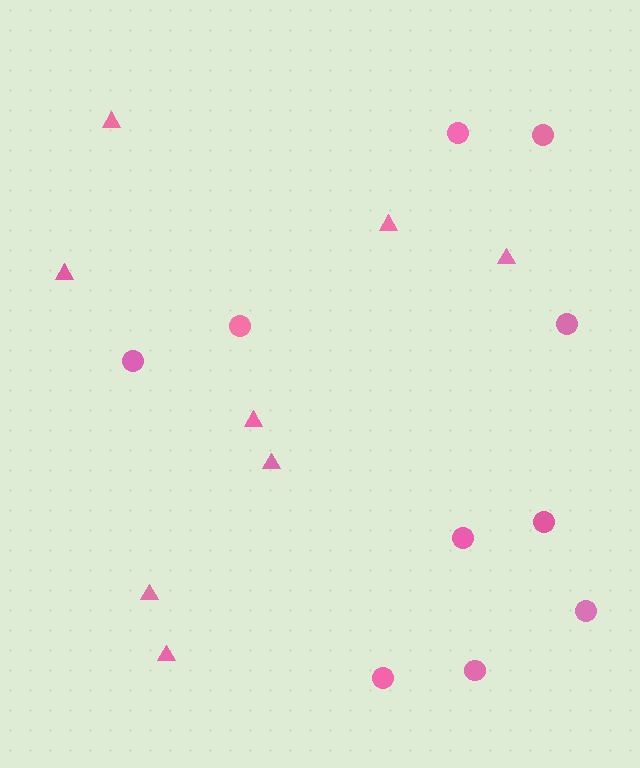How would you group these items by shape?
There are 2 groups: one group of circles (10) and one group of triangles (8).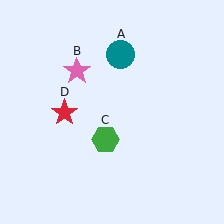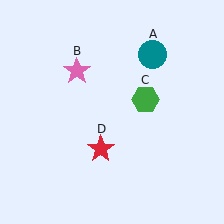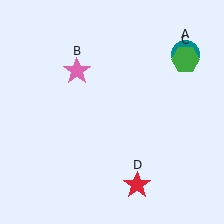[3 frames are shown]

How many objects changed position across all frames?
3 objects changed position: teal circle (object A), green hexagon (object C), red star (object D).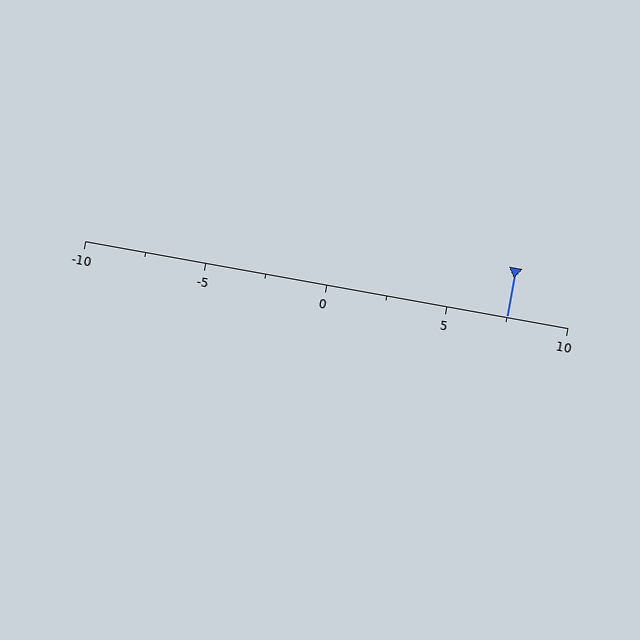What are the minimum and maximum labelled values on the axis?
The axis runs from -10 to 10.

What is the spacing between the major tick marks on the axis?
The major ticks are spaced 5 apart.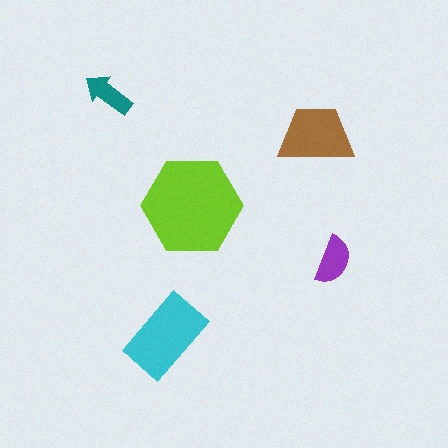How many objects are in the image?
There are 5 objects in the image.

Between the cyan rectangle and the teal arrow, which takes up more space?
The cyan rectangle.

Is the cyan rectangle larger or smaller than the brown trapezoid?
Larger.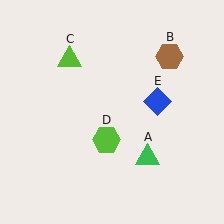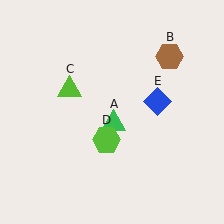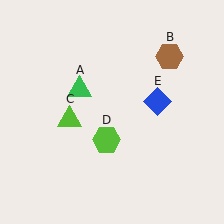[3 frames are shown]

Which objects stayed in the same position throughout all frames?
Brown hexagon (object B) and lime hexagon (object D) and blue diamond (object E) remained stationary.